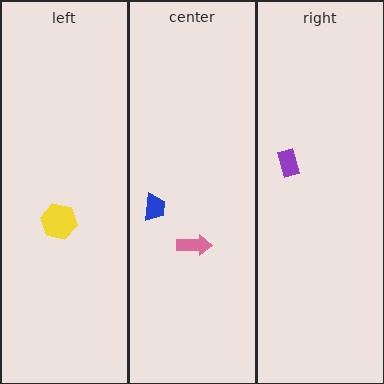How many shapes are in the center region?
2.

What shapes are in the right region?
The purple rectangle.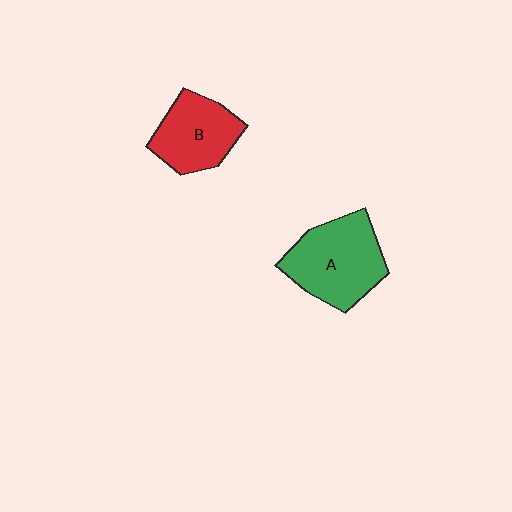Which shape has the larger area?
Shape A (green).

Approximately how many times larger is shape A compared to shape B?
Approximately 1.3 times.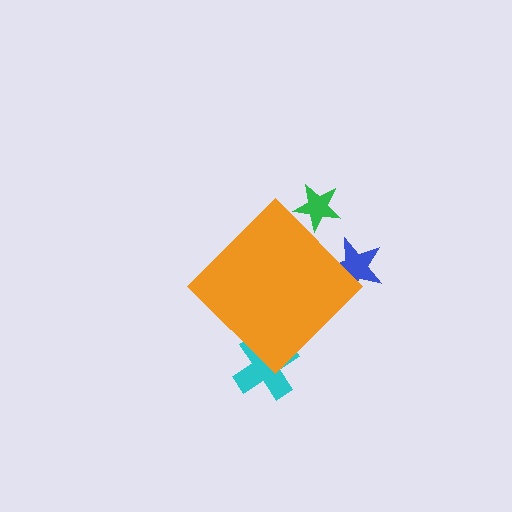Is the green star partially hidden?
Yes, the green star is partially hidden behind the orange diamond.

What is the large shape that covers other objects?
An orange diamond.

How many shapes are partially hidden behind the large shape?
3 shapes are partially hidden.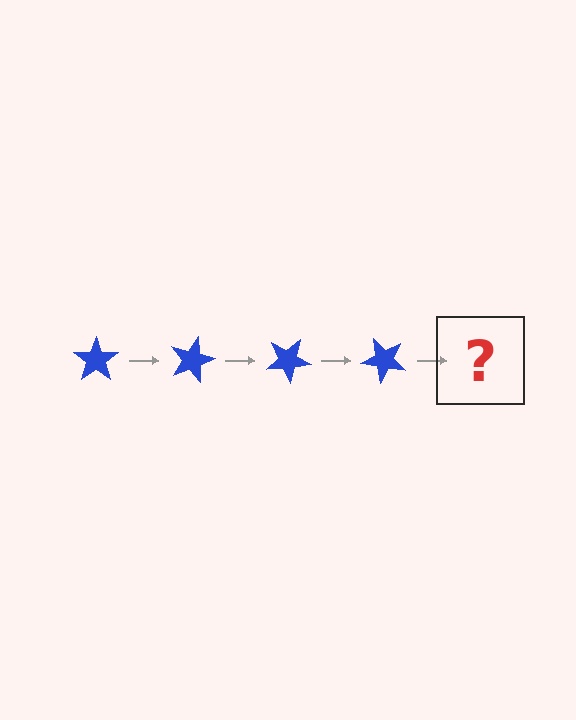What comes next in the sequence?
The next element should be a blue star rotated 60 degrees.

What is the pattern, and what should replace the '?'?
The pattern is that the star rotates 15 degrees each step. The '?' should be a blue star rotated 60 degrees.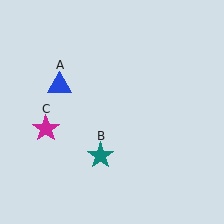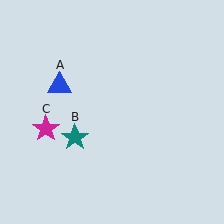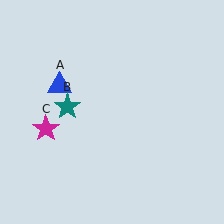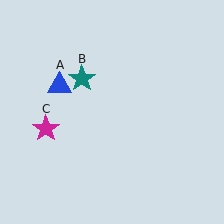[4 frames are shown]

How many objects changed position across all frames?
1 object changed position: teal star (object B).